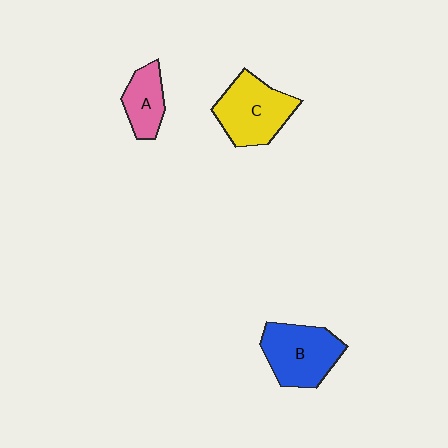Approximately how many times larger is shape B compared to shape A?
Approximately 1.7 times.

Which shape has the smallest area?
Shape A (pink).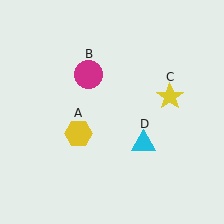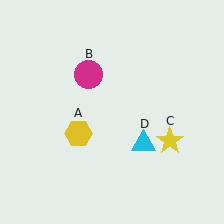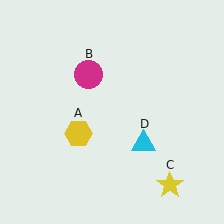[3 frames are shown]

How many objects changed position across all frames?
1 object changed position: yellow star (object C).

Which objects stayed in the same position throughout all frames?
Yellow hexagon (object A) and magenta circle (object B) and cyan triangle (object D) remained stationary.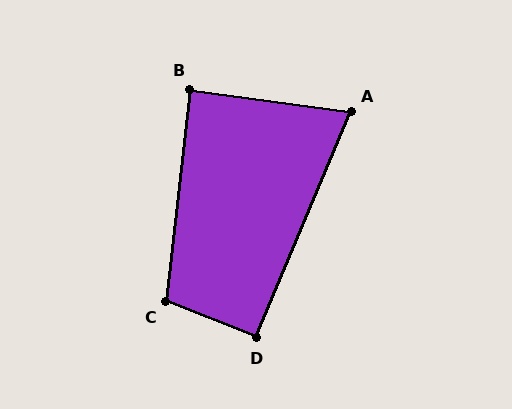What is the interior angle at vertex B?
Approximately 89 degrees (approximately right).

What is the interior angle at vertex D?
Approximately 91 degrees (approximately right).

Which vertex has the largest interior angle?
C, at approximately 105 degrees.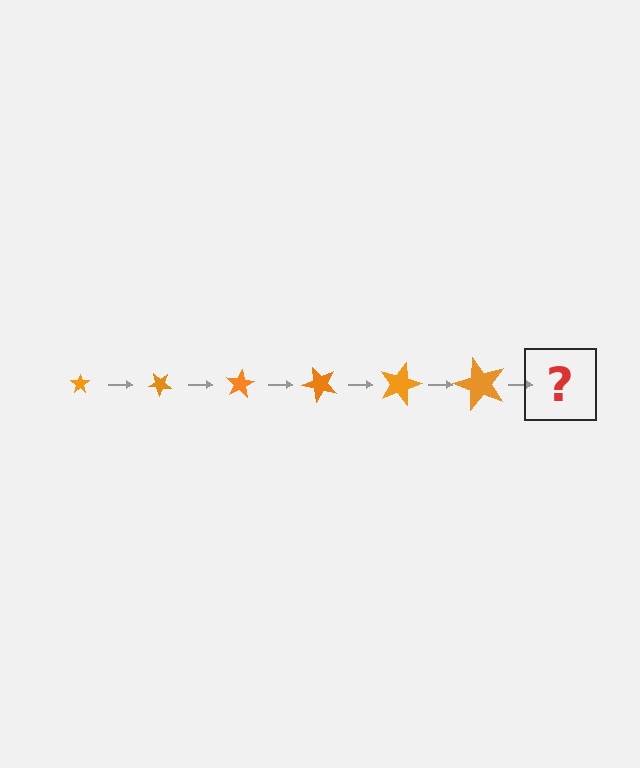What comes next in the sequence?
The next element should be a star, larger than the previous one and rotated 240 degrees from the start.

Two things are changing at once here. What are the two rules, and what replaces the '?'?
The two rules are that the star grows larger each step and it rotates 40 degrees each step. The '?' should be a star, larger than the previous one and rotated 240 degrees from the start.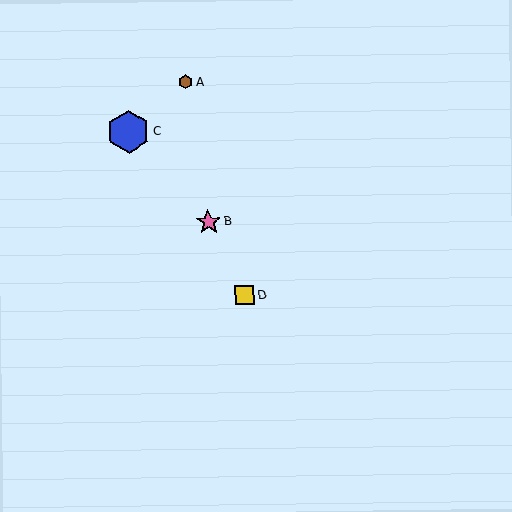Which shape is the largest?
The blue hexagon (labeled C) is the largest.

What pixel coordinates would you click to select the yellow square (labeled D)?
Click at (245, 295) to select the yellow square D.